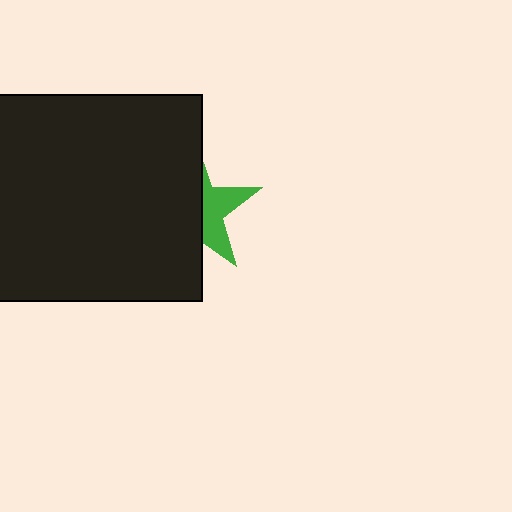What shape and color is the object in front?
The object in front is a black square.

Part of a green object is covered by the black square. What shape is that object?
It is a star.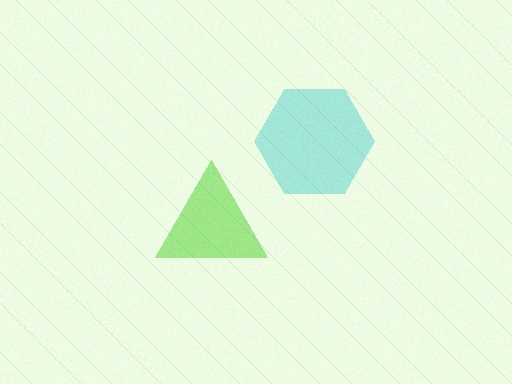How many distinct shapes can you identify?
There are 2 distinct shapes: a cyan hexagon, a lime triangle.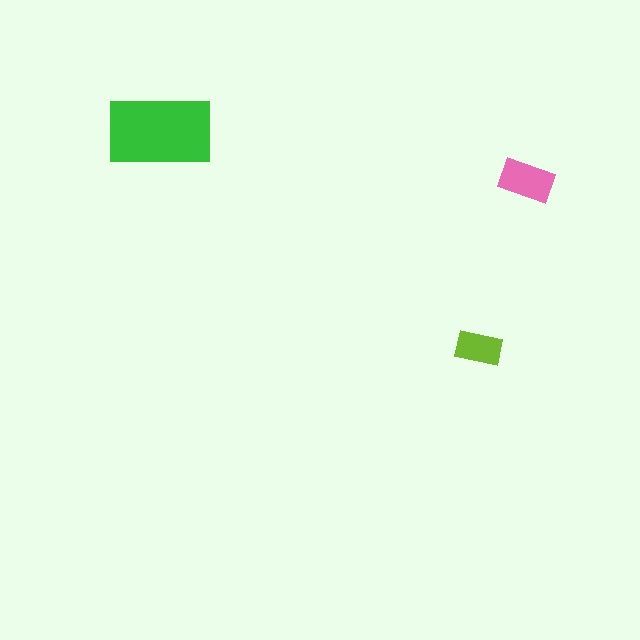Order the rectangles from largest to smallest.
the green one, the pink one, the lime one.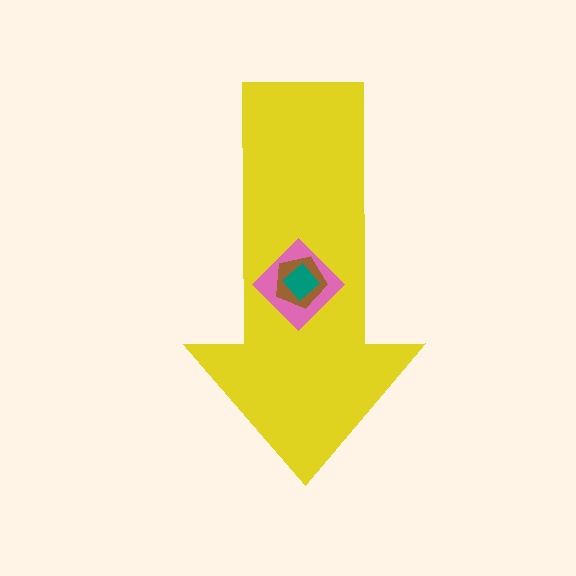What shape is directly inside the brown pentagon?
The teal diamond.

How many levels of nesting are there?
4.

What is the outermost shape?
The yellow arrow.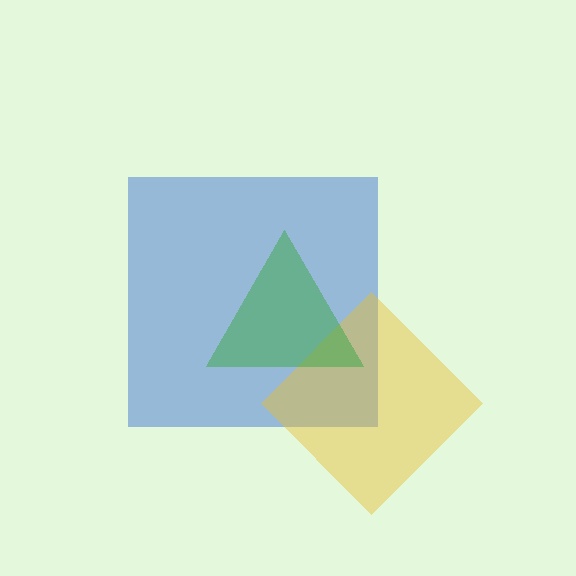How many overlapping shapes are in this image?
There are 3 overlapping shapes in the image.